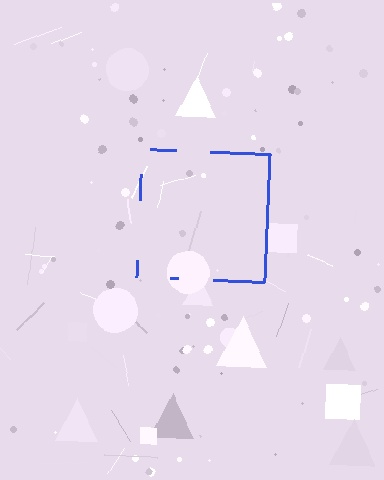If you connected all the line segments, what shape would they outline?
They would outline a square.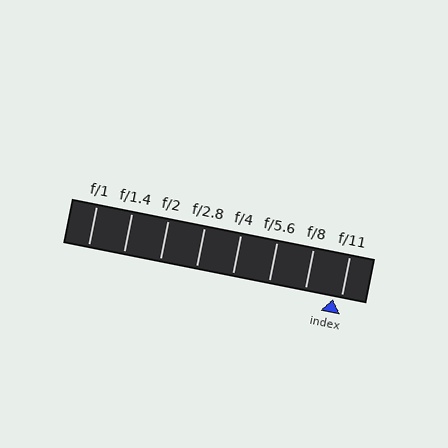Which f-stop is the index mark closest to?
The index mark is closest to f/11.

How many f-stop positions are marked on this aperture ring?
There are 8 f-stop positions marked.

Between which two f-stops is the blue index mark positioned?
The index mark is between f/8 and f/11.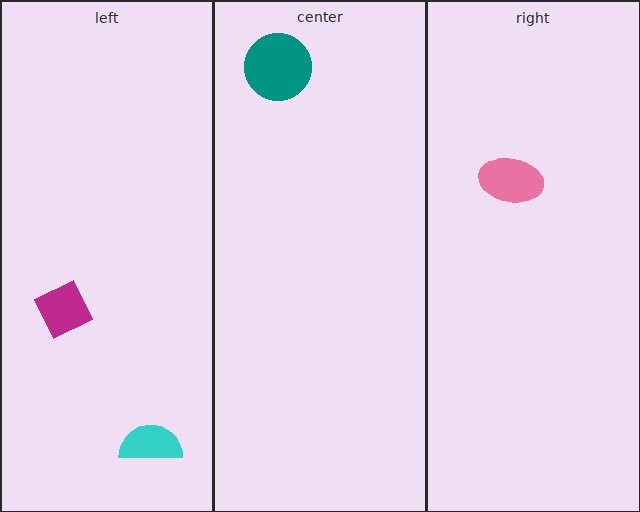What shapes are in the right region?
The pink ellipse.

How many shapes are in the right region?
1.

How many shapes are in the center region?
1.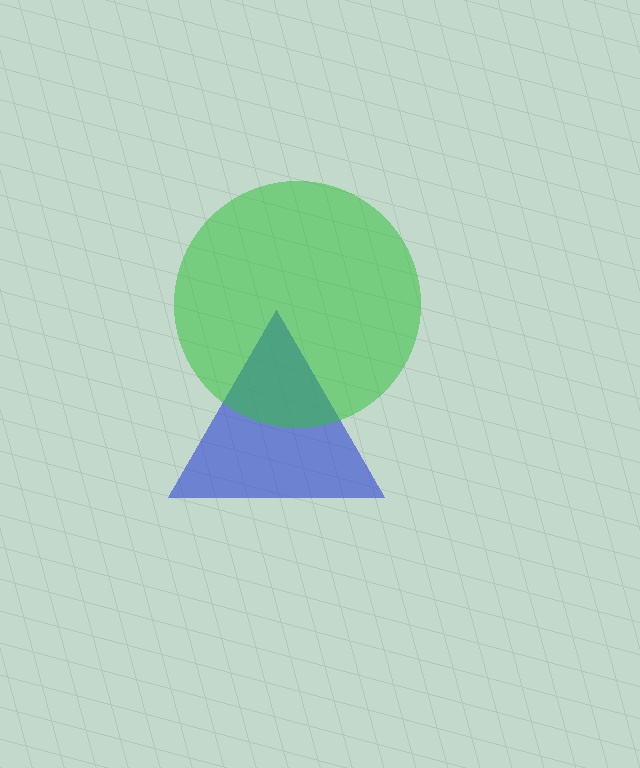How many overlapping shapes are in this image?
There are 2 overlapping shapes in the image.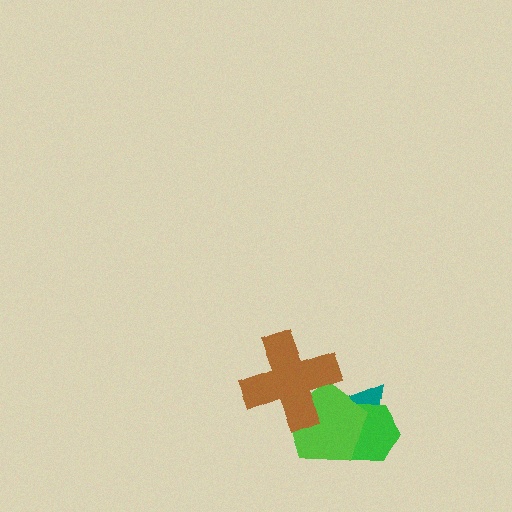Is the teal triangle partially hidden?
Yes, it is partially covered by another shape.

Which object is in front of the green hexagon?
The lime pentagon is in front of the green hexagon.